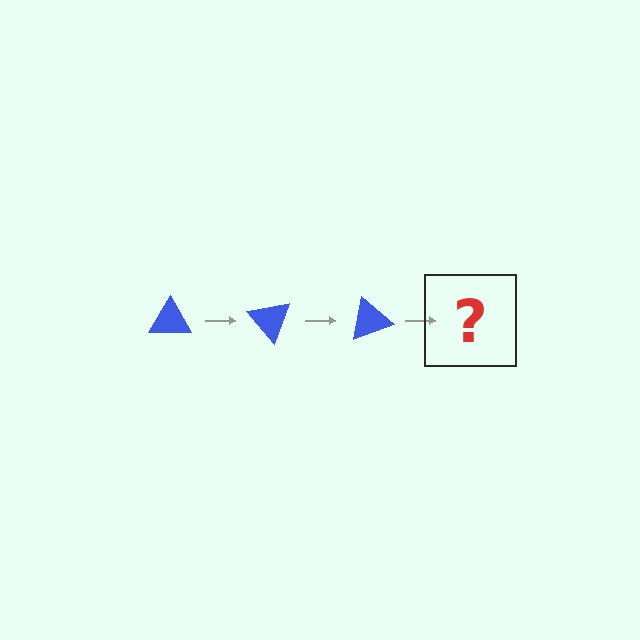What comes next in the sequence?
The next element should be a blue triangle rotated 150 degrees.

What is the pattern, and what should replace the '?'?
The pattern is that the triangle rotates 50 degrees each step. The '?' should be a blue triangle rotated 150 degrees.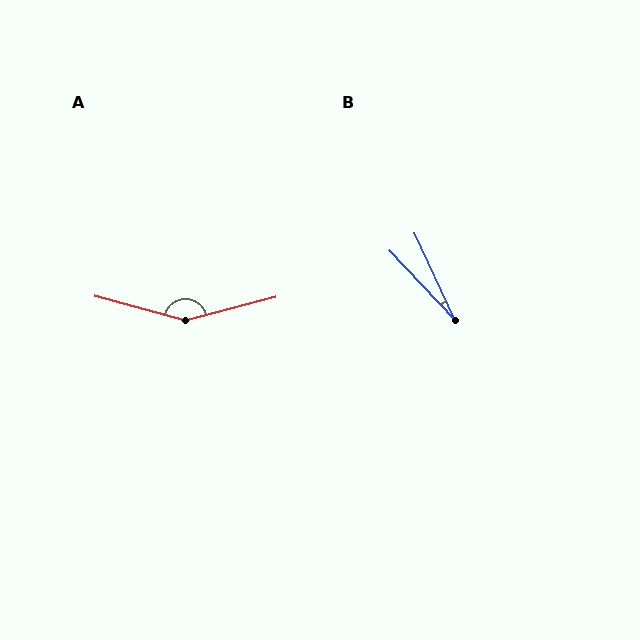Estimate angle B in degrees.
Approximately 19 degrees.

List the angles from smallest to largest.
B (19°), A (150°).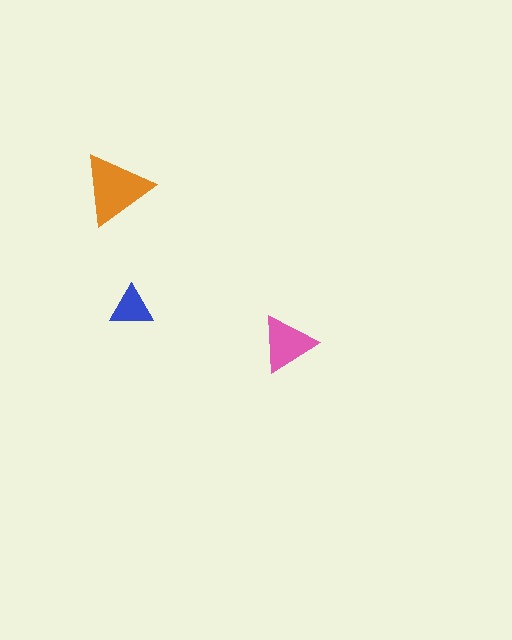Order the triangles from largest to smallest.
the orange one, the pink one, the blue one.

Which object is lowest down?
The pink triangle is bottommost.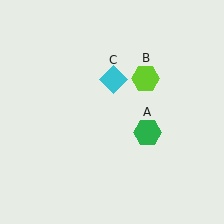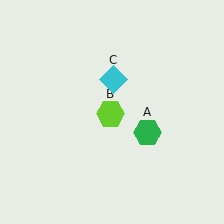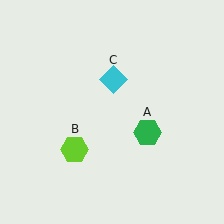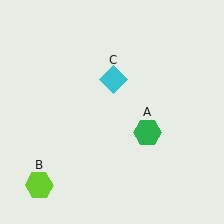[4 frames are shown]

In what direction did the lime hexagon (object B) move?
The lime hexagon (object B) moved down and to the left.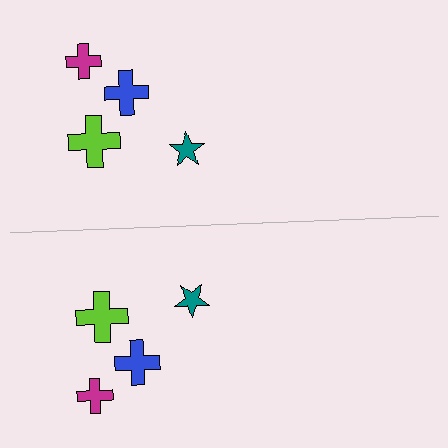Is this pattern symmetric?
Yes, this pattern has bilateral (reflection) symmetry.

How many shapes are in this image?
There are 8 shapes in this image.